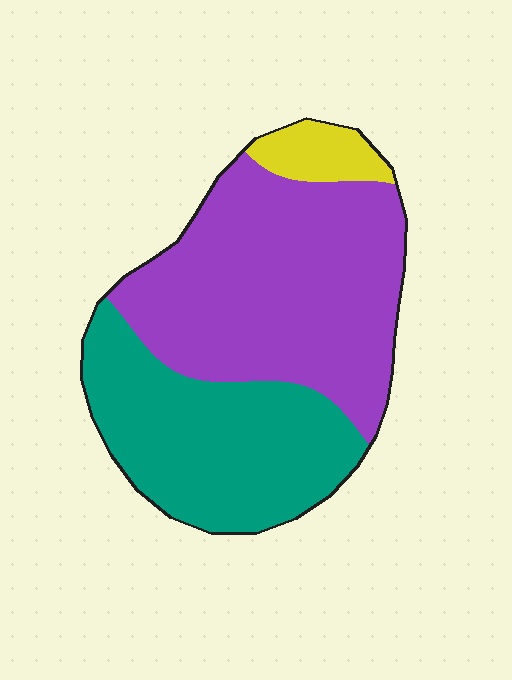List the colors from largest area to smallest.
From largest to smallest: purple, teal, yellow.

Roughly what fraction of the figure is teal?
Teal covers around 40% of the figure.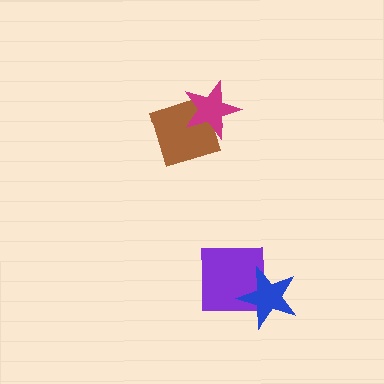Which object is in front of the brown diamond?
The magenta star is in front of the brown diamond.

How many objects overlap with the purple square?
1 object overlaps with the purple square.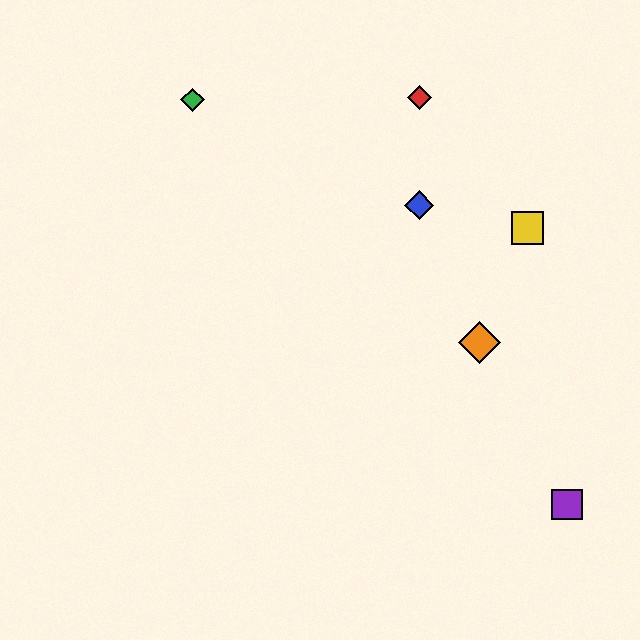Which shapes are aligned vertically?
The red diamond, the blue diamond are aligned vertically.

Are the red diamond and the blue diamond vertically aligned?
Yes, both are at x≈419.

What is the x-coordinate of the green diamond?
The green diamond is at x≈192.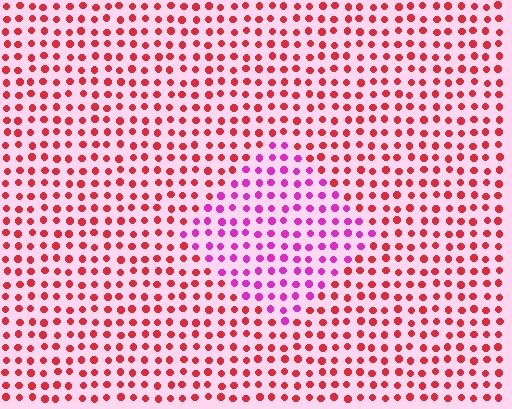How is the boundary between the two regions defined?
The boundary is defined purely by a slight shift in hue (about 47 degrees). Spacing, size, and orientation are identical on both sides.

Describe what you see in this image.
The image is filled with small red elements in a uniform arrangement. A diamond-shaped region is visible where the elements are tinted to a slightly different hue, forming a subtle color boundary.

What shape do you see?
I see a diamond.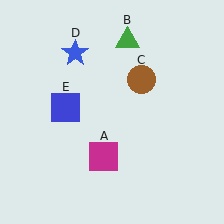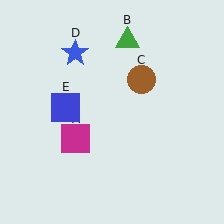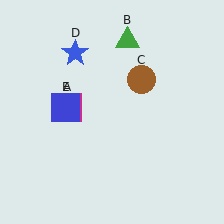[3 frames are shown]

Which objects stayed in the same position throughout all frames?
Green triangle (object B) and brown circle (object C) and blue star (object D) and blue square (object E) remained stationary.